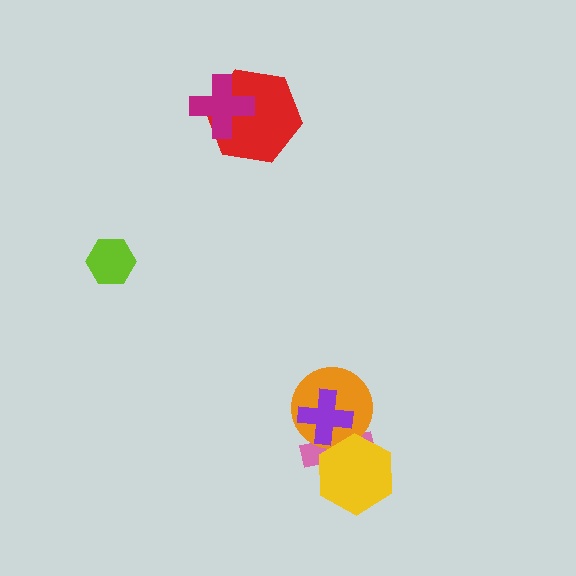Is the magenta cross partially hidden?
No, no other shape covers it.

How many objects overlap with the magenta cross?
1 object overlaps with the magenta cross.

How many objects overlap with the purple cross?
2 objects overlap with the purple cross.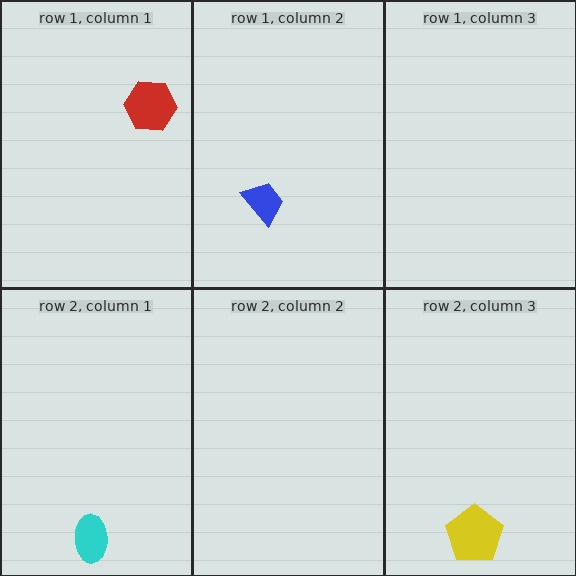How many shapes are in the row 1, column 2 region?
1.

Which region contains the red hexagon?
The row 1, column 1 region.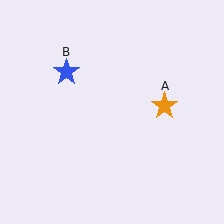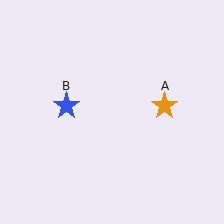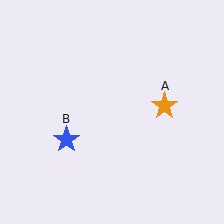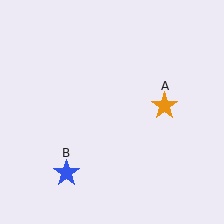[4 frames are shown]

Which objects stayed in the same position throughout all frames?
Orange star (object A) remained stationary.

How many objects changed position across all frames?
1 object changed position: blue star (object B).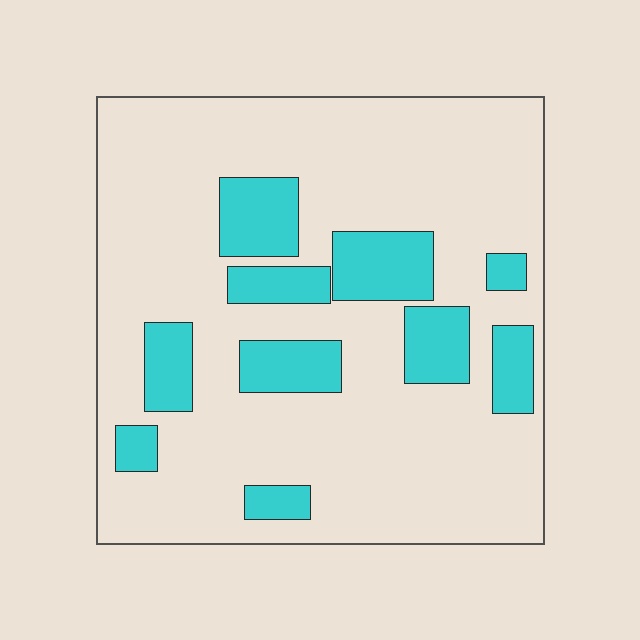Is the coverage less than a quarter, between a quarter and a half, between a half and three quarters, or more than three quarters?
Less than a quarter.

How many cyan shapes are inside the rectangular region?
10.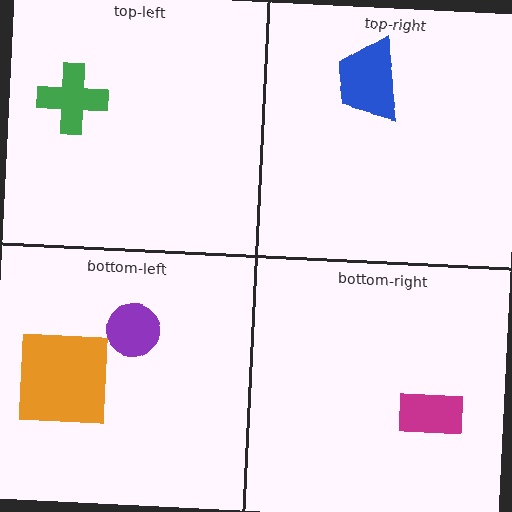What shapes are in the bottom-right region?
The magenta rectangle.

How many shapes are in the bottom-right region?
1.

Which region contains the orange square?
The bottom-left region.